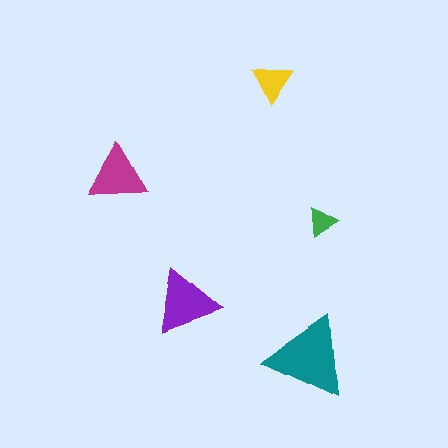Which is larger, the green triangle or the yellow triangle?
The yellow one.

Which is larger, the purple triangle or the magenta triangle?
The purple one.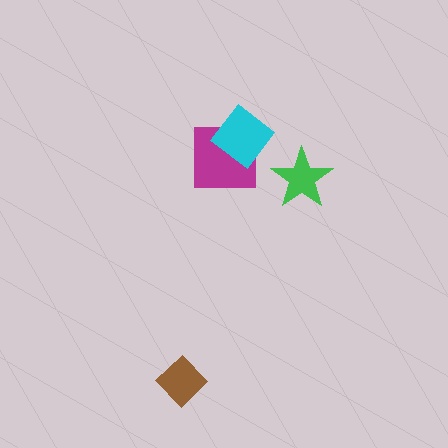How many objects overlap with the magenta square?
1 object overlaps with the magenta square.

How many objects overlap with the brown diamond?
0 objects overlap with the brown diamond.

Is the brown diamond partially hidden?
No, no other shape covers it.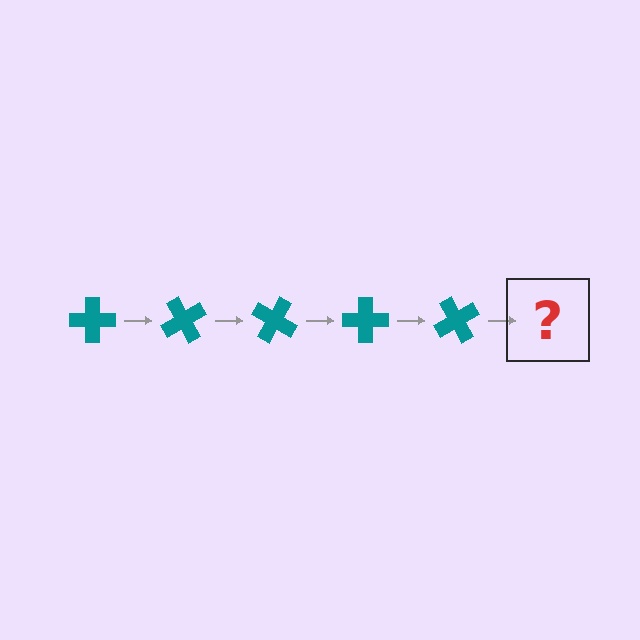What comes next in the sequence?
The next element should be a teal cross rotated 300 degrees.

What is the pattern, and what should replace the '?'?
The pattern is that the cross rotates 60 degrees each step. The '?' should be a teal cross rotated 300 degrees.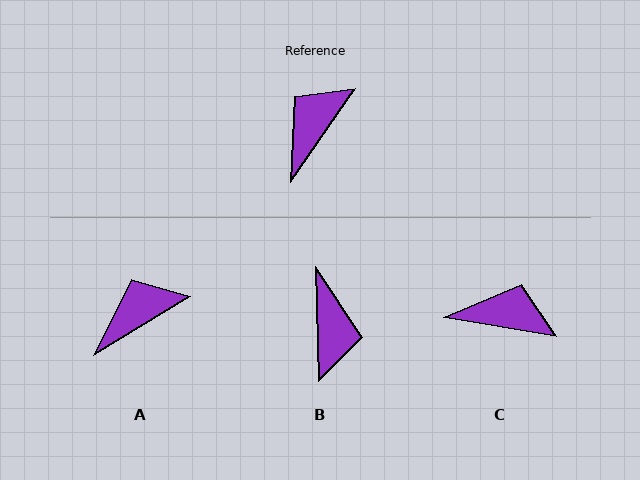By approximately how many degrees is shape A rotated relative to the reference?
Approximately 24 degrees clockwise.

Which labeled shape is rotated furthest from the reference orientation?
B, about 143 degrees away.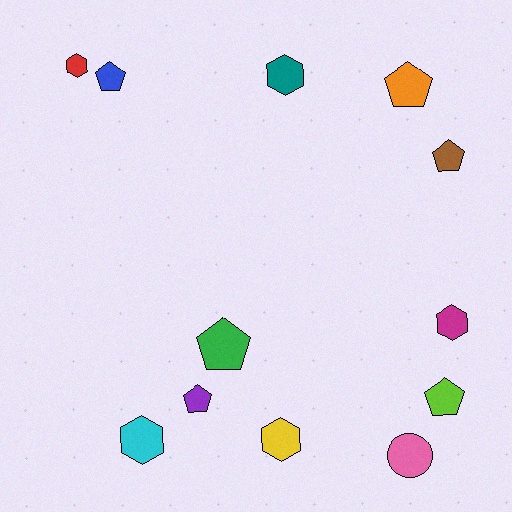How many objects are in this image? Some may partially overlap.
There are 12 objects.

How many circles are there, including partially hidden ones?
There is 1 circle.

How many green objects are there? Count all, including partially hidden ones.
There is 1 green object.